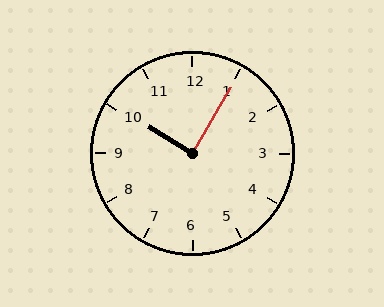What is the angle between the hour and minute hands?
Approximately 88 degrees.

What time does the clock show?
10:05.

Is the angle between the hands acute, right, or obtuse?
It is right.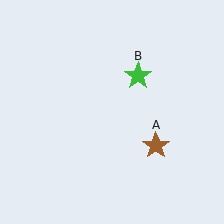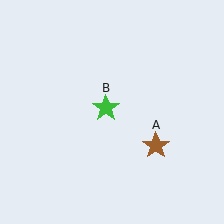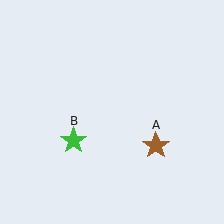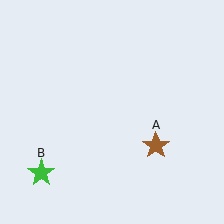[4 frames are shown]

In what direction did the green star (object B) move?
The green star (object B) moved down and to the left.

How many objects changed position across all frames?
1 object changed position: green star (object B).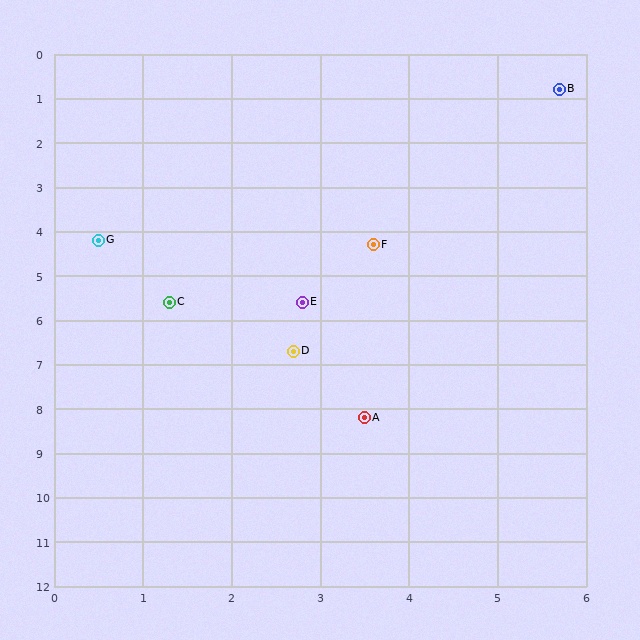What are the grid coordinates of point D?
Point D is at approximately (2.7, 6.7).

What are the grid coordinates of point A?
Point A is at approximately (3.5, 8.2).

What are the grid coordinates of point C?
Point C is at approximately (1.3, 5.6).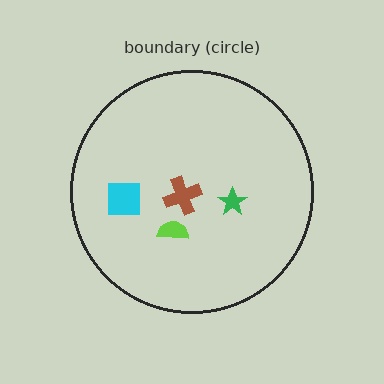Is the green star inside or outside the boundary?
Inside.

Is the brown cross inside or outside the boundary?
Inside.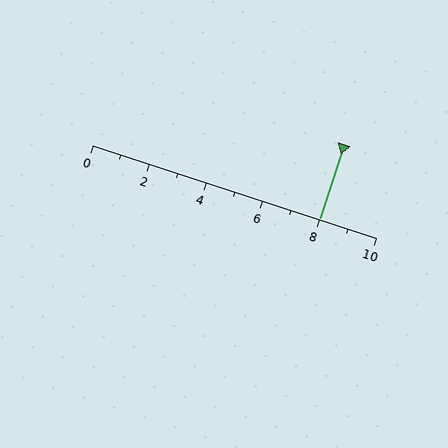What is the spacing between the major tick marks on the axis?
The major ticks are spaced 2 apart.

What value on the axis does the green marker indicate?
The marker indicates approximately 8.